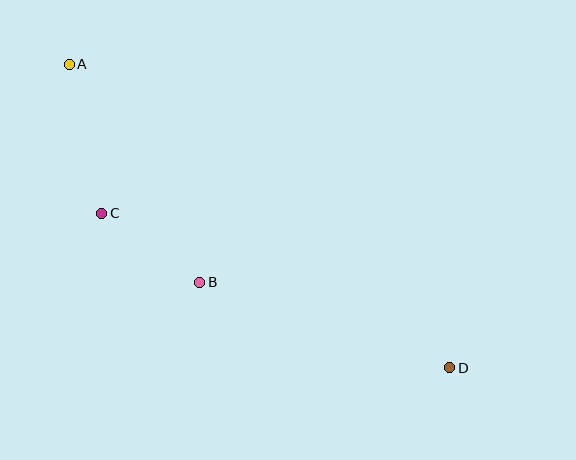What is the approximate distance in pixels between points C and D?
The distance between C and D is approximately 381 pixels.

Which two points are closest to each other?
Points B and C are closest to each other.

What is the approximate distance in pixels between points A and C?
The distance between A and C is approximately 153 pixels.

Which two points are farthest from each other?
Points A and D are farthest from each other.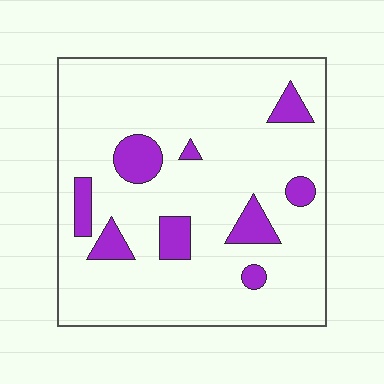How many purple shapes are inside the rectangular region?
9.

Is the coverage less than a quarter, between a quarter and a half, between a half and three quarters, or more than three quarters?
Less than a quarter.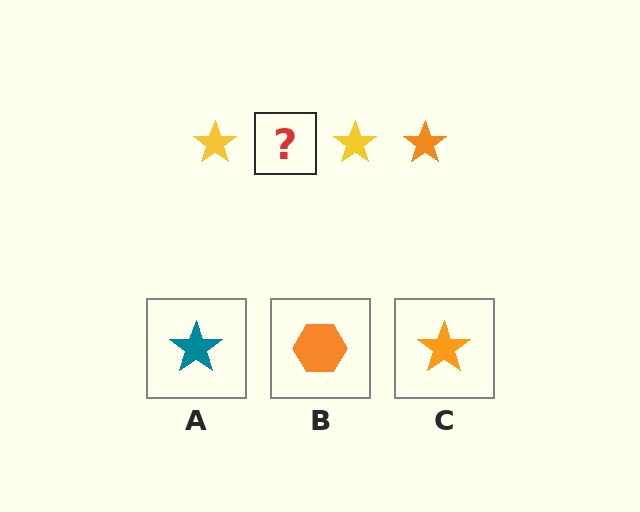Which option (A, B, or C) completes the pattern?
C.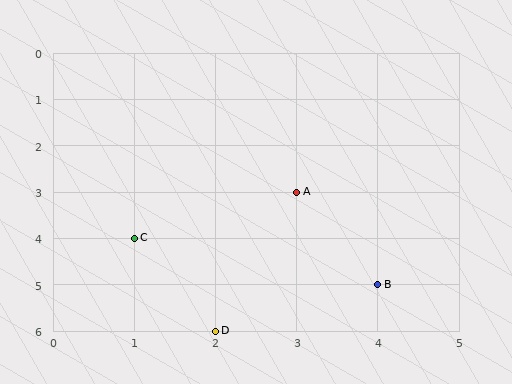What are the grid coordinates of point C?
Point C is at grid coordinates (1, 4).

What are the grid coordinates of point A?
Point A is at grid coordinates (3, 3).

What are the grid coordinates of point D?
Point D is at grid coordinates (2, 6).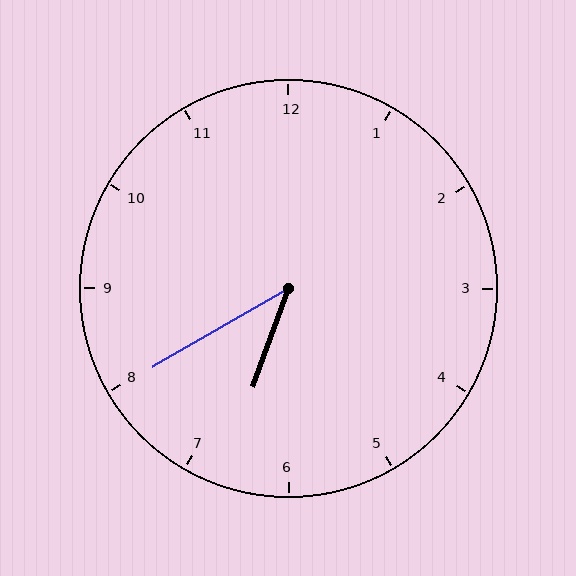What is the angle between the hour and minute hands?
Approximately 40 degrees.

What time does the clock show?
6:40.